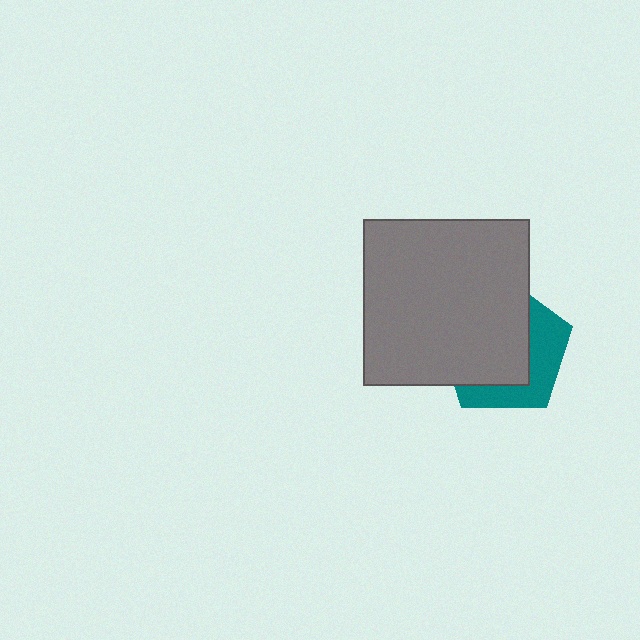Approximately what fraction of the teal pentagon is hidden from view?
Roughly 62% of the teal pentagon is hidden behind the gray square.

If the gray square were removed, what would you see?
You would see the complete teal pentagon.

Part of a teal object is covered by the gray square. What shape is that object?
It is a pentagon.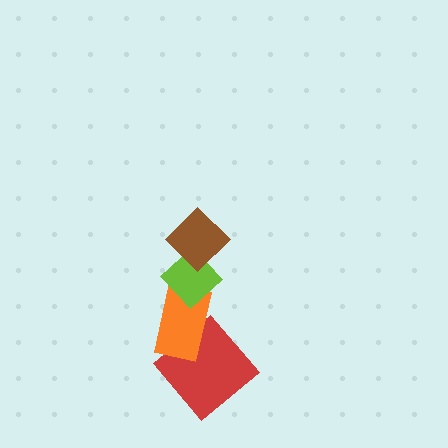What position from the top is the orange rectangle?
The orange rectangle is 3rd from the top.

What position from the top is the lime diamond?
The lime diamond is 2nd from the top.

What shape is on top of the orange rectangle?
The lime diamond is on top of the orange rectangle.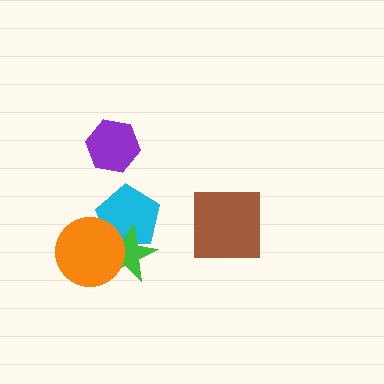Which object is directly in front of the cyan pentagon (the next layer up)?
The green star is directly in front of the cyan pentagon.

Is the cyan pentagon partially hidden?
Yes, it is partially covered by another shape.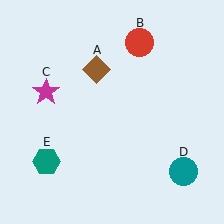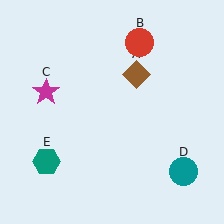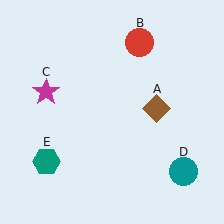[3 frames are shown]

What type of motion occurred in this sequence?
The brown diamond (object A) rotated clockwise around the center of the scene.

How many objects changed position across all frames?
1 object changed position: brown diamond (object A).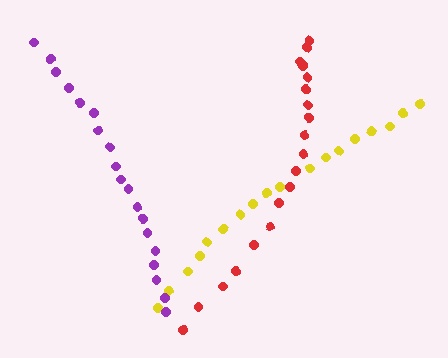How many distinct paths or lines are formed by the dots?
There are 3 distinct paths.